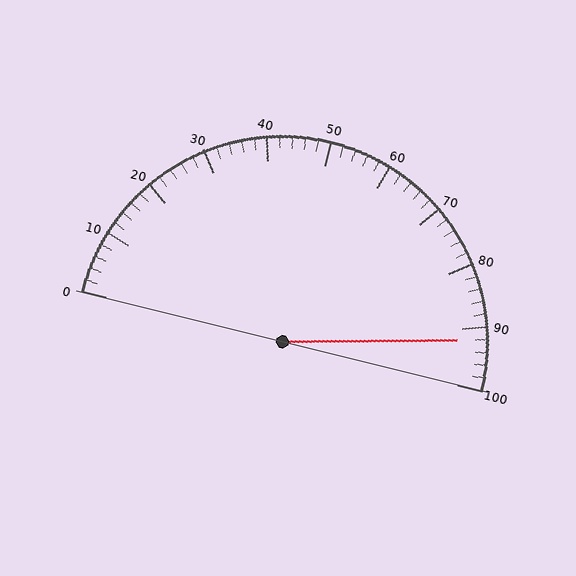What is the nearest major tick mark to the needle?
The nearest major tick mark is 90.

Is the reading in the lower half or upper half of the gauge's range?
The reading is in the upper half of the range (0 to 100).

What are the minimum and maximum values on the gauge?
The gauge ranges from 0 to 100.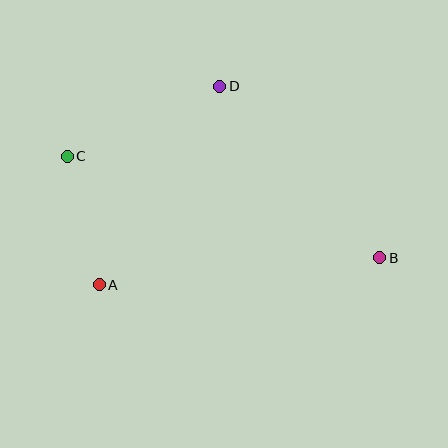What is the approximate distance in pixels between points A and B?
The distance between A and B is approximately 282 pixels.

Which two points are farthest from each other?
Points B and C are farthest from each other.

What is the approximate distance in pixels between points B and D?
The distance between B and D is approximately 234 pixels.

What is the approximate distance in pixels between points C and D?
The distance between C and D is approximately 168 pixels.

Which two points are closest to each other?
Points A and C are closest to each other.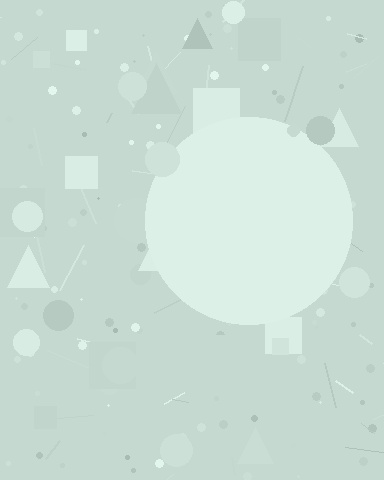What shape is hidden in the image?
A circle is hidden in the image.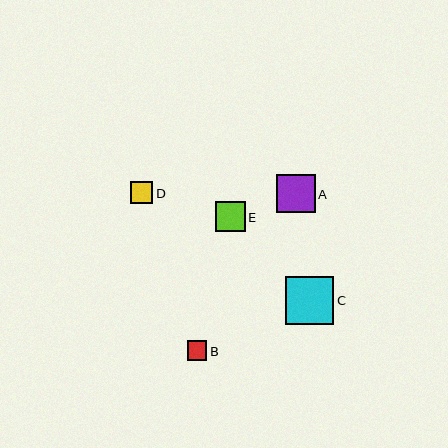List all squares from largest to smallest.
From largest to smallest: C, A, E, D, B.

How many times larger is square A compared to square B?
Square A is approximately 2.0 times the size of square B.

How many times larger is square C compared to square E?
Square C is approximately 1.6 times the size of square E.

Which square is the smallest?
Square B is the smallest with a size of approximately 20 pixels.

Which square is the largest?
Square C is the largest with a size of approximately 48 pixels.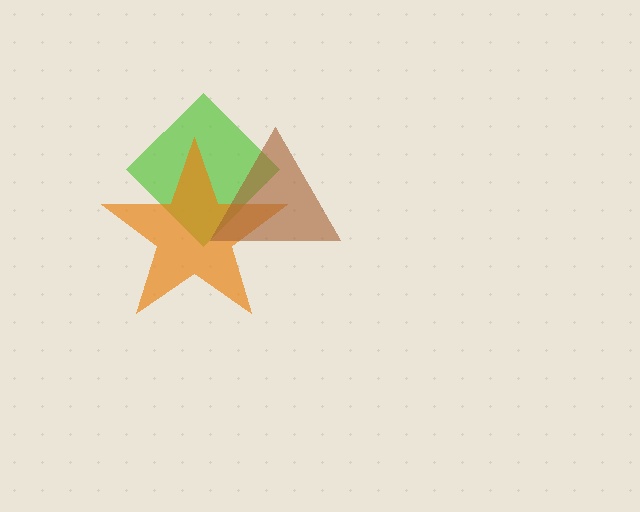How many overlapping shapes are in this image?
There are 3 overlapping shapes in the image.